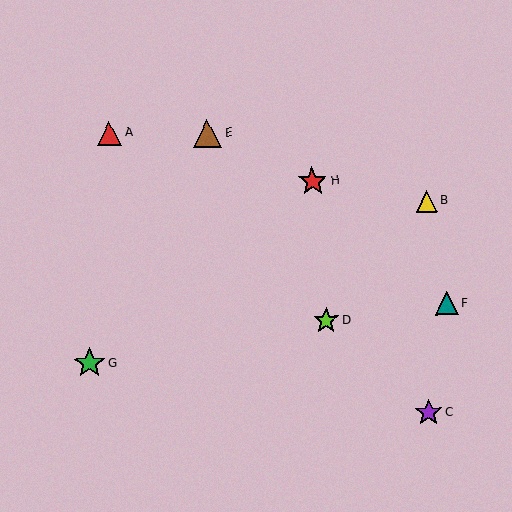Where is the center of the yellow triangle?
The center of the yellow triangle is at (427, 201).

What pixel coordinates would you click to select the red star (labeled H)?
Click at (313, 181) to select the red star H.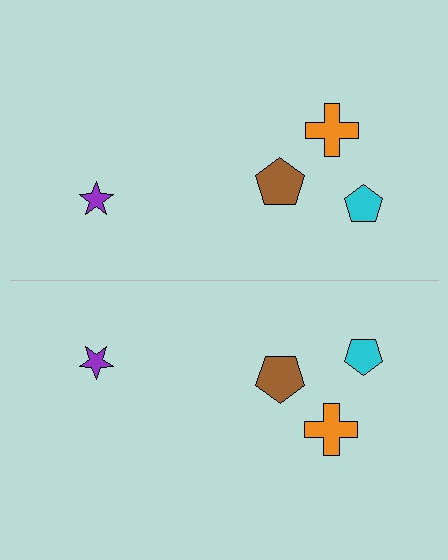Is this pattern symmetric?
Yes, this pattern has bilateral (reflection) symmetry.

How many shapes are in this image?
There are 8 shapes in this image.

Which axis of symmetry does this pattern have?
The pattern has a horizontal axis of symmetry running through the center of the image.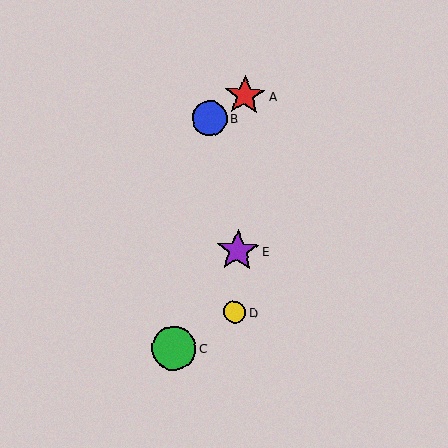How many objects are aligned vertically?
3 objects (A, D, E) are aligned vertically.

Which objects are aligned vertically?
Objects A, D, E are aligned vertically.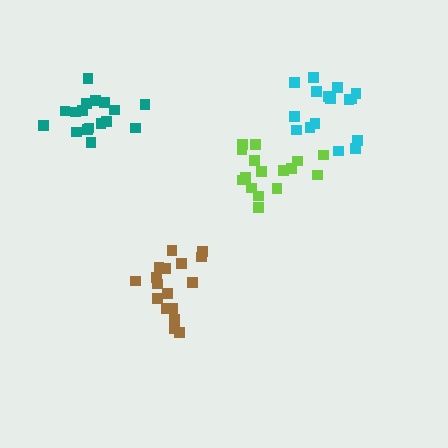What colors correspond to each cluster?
The clusters are colored: cyan, brown, teal, lime.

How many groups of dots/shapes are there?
There are 4 groups.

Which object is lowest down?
The brown cluster is bottommost.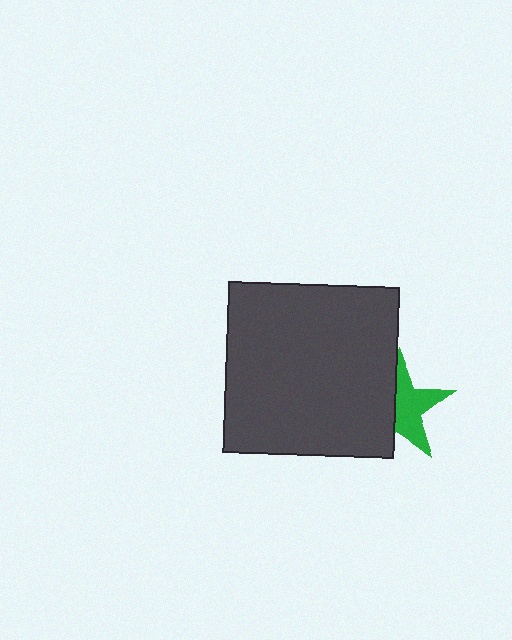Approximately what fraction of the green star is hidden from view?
Roughly 47% of the green star is hidden behind the dark gray square.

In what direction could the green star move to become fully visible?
The green star could move right. That would shift it out from behind the dark gray square entirely.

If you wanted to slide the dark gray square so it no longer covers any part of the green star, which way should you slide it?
Slide it left — that is the most direct way to separate the two shapes.